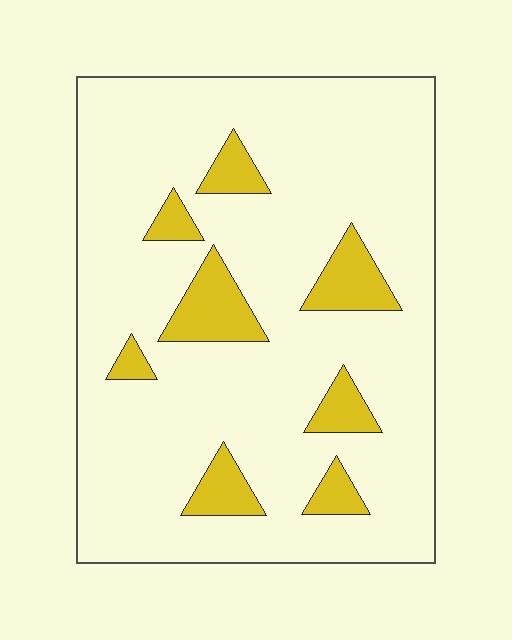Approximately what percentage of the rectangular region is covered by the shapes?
Approximately 15%.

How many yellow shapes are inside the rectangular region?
8.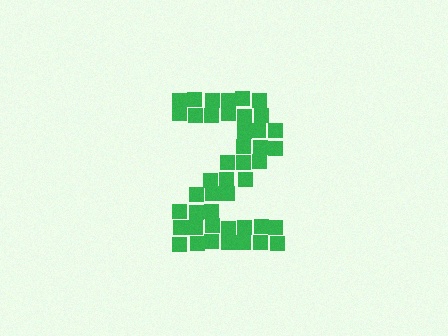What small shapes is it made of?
It is made of small squares.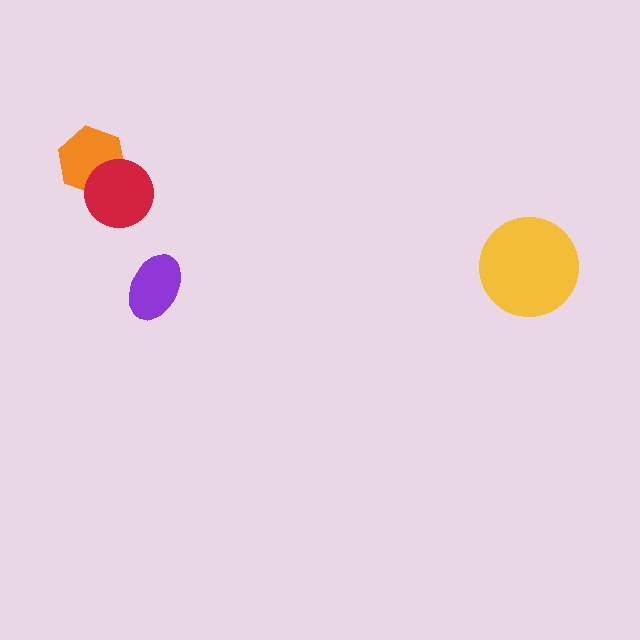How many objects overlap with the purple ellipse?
0 objects overlap with the purple ellipse.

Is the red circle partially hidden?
No, no other shape covers it.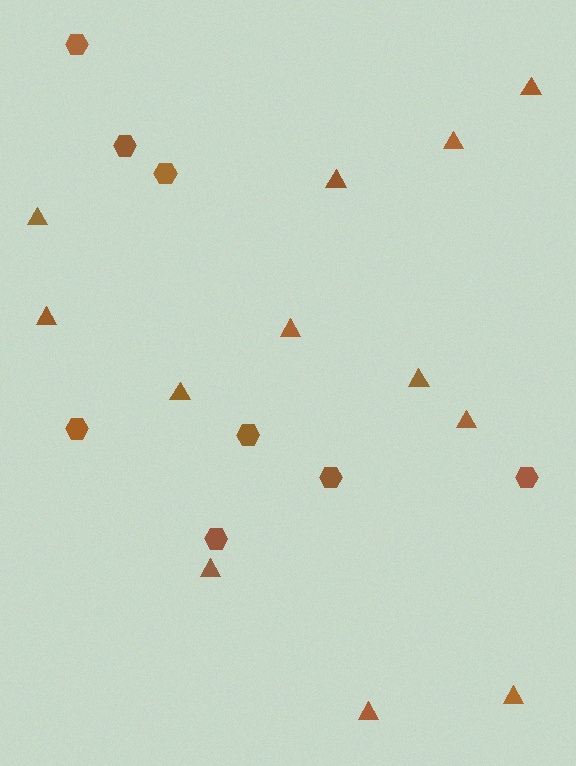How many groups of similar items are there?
There are 2 groups: one group of hexagons (8) and one group of triangles (12).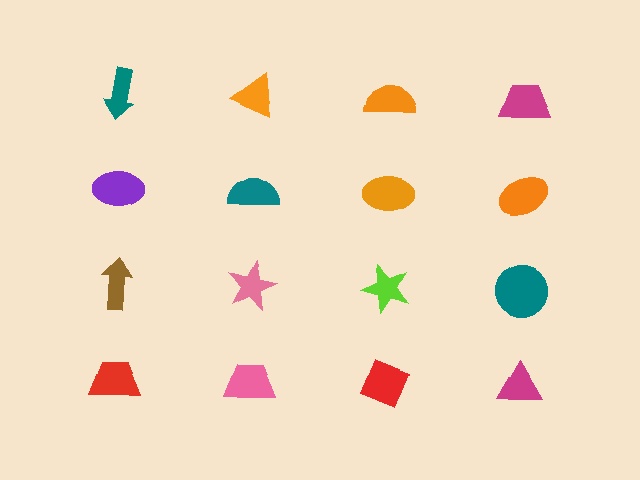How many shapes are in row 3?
4 shapes.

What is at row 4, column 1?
A red trapezoid.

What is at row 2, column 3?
An orange ellipse.